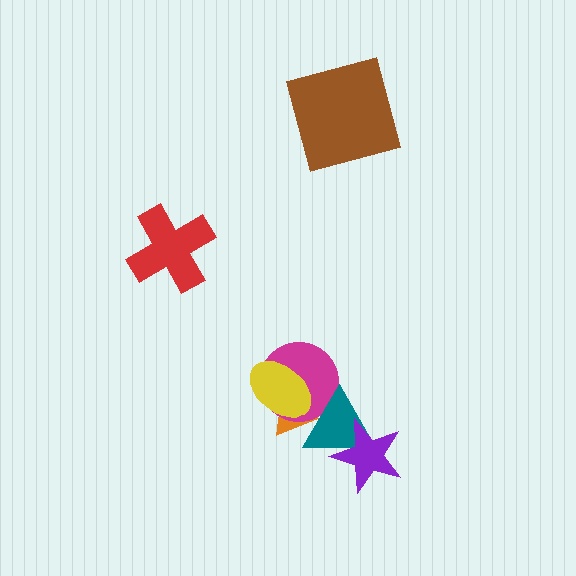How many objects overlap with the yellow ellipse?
2 objects overlap with the yellow ellipse.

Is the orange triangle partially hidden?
Yes, it is partially covered by another shape.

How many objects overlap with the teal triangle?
3 objects overlap with the teal triangle.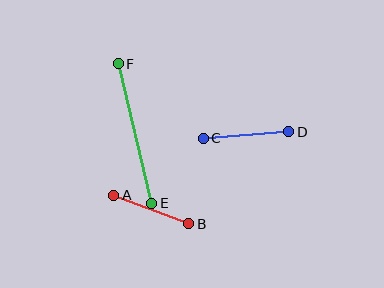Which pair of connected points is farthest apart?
Points E and F are farthest apart.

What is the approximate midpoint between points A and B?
The midpoint is at approximately (151, 209) pixels.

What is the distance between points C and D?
The distance is approximately 86 pixels.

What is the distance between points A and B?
The distance is approximately 81 pixels.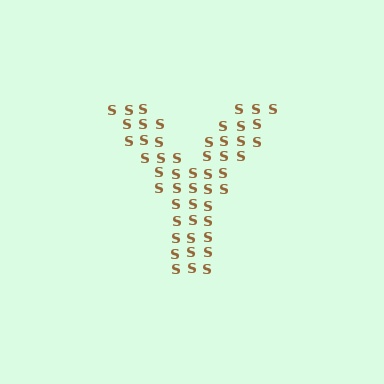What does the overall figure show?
The overall figure shows the letter Y.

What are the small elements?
The small elements are letter S's.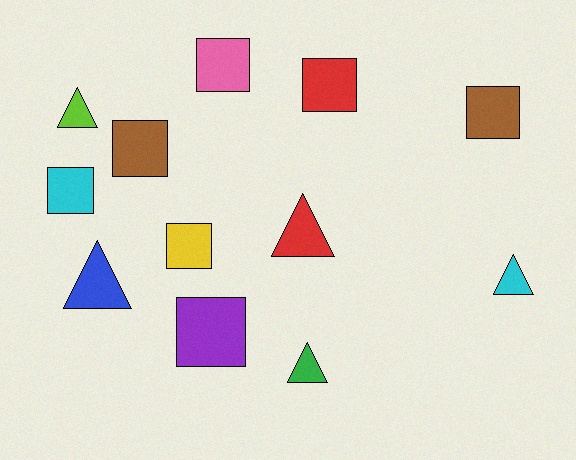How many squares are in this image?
There are 7 squares.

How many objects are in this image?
There are 12 objects.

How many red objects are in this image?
There are 2 red objects.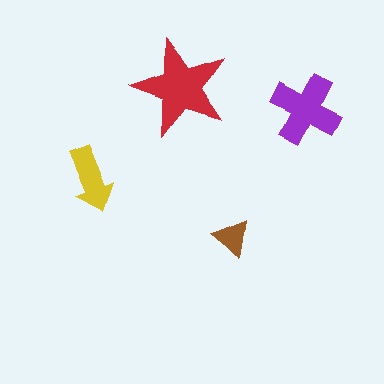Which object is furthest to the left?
The yellow arrow is leftmost.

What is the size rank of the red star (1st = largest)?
1st.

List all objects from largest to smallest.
The red star, the purple cross, the yellow arrow, the brown triangle.